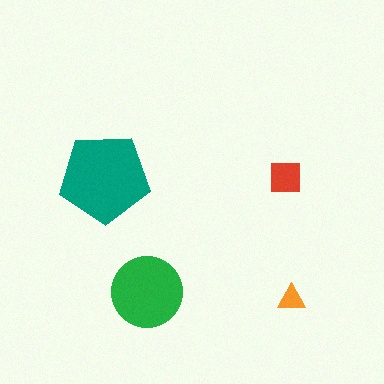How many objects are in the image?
There are 4 objects in the image.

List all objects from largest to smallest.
The teal pentagon, the green circle, the red square, the orange triangle.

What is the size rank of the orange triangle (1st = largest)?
4th.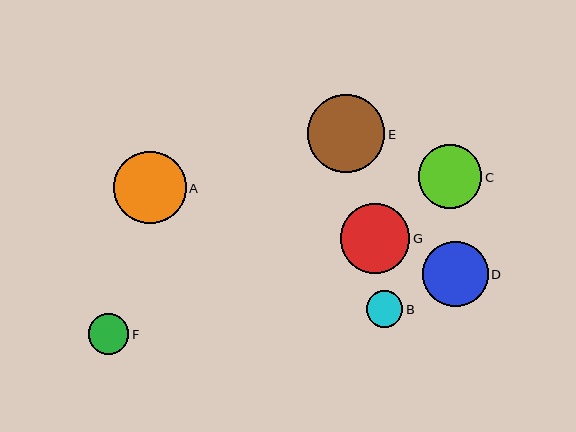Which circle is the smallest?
Circle B is the smallest with a size of approximately 36 pixels.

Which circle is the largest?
Circle E is the largest with a size of approximately 78 pixels.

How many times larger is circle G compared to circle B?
Circle G is approximately 1.9 times the size of circle B.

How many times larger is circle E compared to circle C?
Circle E is approximately 1.2 times the size of circle C.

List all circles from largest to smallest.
From largest to smallest: E, A, G, D, C, F, B.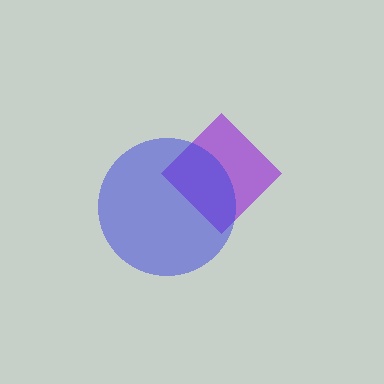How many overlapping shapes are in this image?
There are 2 overlapping shapes in the image.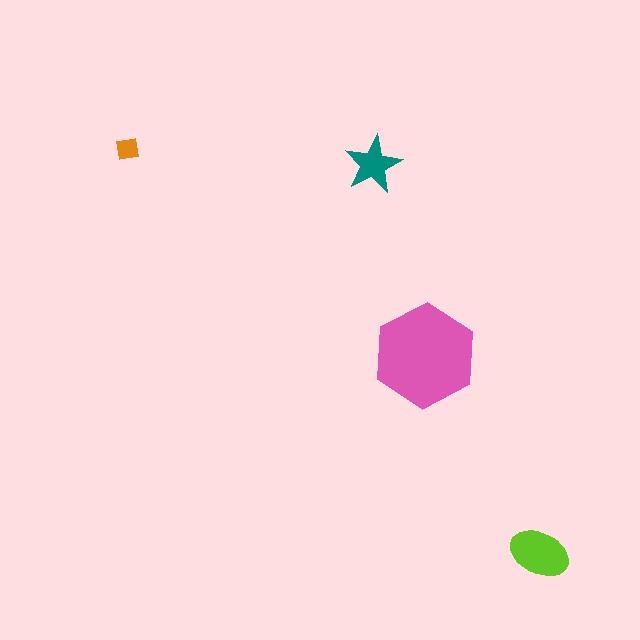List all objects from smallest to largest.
The orange square, the teal star, the lime ellipse, the pink hexagon.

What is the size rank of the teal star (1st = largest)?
3rd.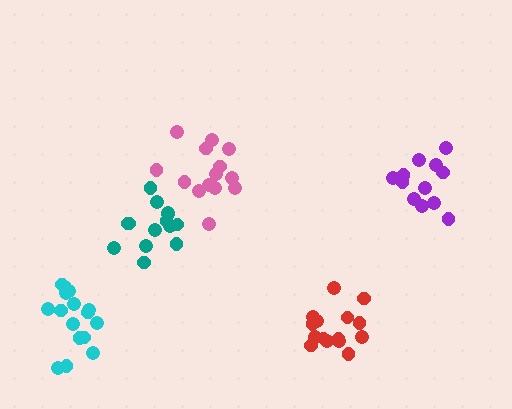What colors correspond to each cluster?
The clusters are colored: red, teal, purple, cyan, pink.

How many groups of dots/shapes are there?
There are 5 groups.